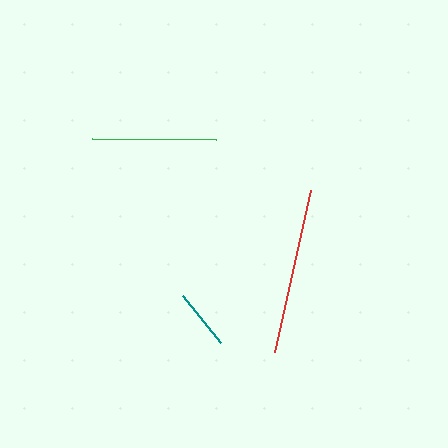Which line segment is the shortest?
The teal line is the shortest at approximately 61 pixels.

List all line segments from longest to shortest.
From longest to shortest: red, green, teal.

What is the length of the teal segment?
The teal segment is approximately 61 pixels long.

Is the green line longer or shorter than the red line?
The red line is longer than the green line.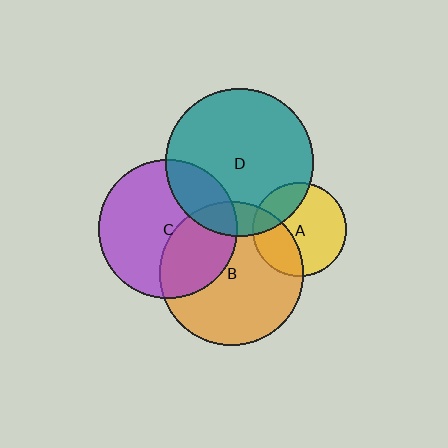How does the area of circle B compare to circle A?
Approximately 2.3 times.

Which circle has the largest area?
Circle D (teal).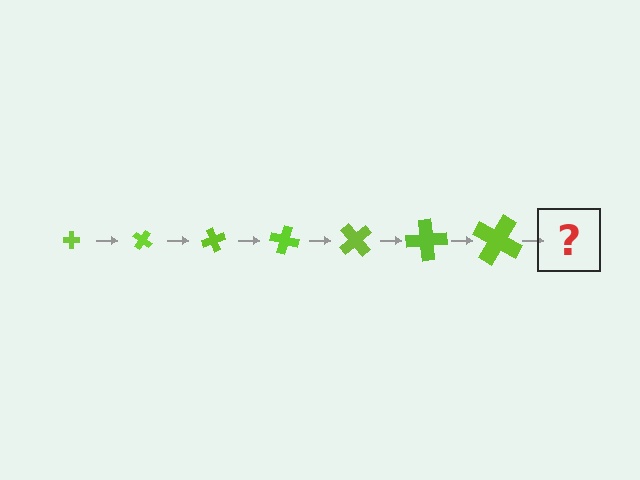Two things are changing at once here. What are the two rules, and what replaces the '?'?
The two rules are that the cross grows larger each step and it rotates 35 degrees each step. The '?' should be a cross, larger than the previous one and rotated 245 degrees from the start.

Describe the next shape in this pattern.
It should be a cross, larger than the previous one and rotated 245 degrees from the start.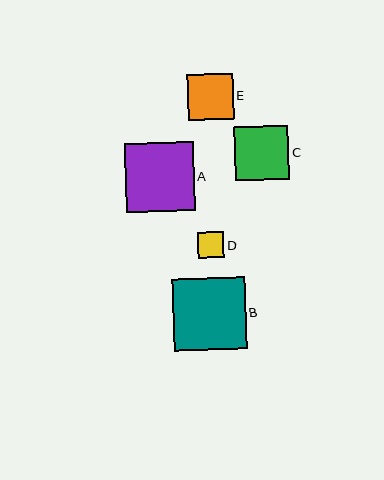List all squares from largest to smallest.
From largest to smallest: B, A, C, E, D.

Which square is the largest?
Square B is the largest with a size of approximately 72 pixels.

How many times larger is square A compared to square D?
Square A is approximately 2.6 times the size of square D.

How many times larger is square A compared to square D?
Square A is approximately 2.6 times the size of square D.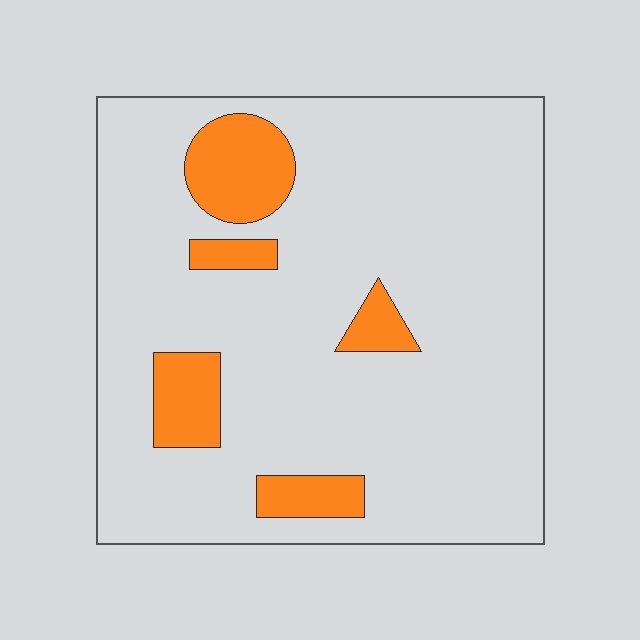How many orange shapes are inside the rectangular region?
5.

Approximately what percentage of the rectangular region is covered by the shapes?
Approximately 15%.